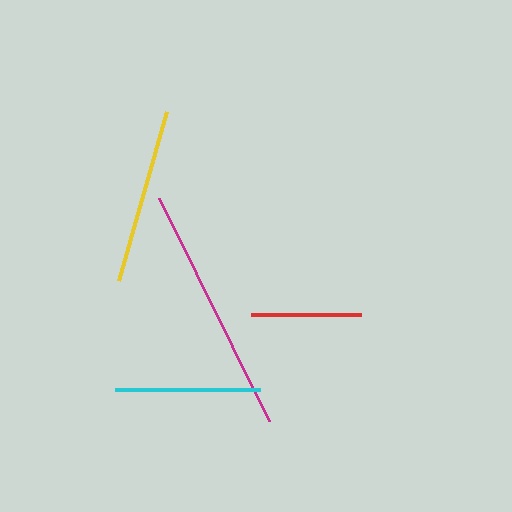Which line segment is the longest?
The magenta line is the longest at approximately 248 pixels.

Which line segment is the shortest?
The red line is the shortest at approximately 110 pixels.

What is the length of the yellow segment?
The yellow segment is approximately 175 pixels long.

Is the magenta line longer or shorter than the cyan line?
The magenta line is longer than the cyan line.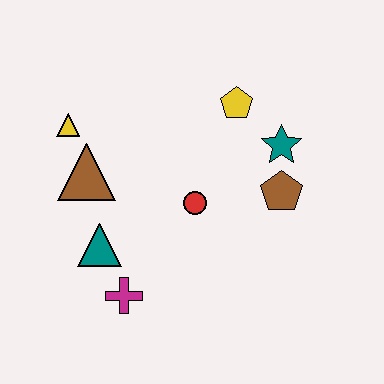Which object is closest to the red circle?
The brown pentagon is closest to the red circle.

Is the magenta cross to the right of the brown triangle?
Yes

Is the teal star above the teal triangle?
Yes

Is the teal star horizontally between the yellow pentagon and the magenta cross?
No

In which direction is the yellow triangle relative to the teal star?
The yellow triangle is to the left of the teal star.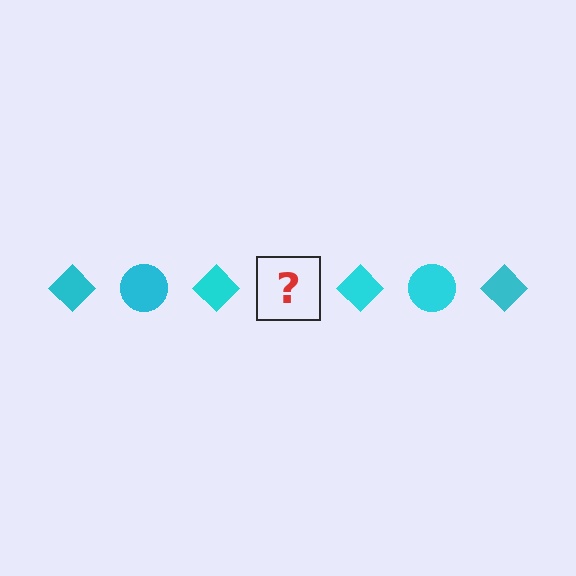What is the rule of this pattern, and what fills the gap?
The rule is that the pattern cycles through diamond, circle shapes in cyan. The gap should be filled with a cyan circle.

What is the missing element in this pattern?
The missing element is a cyan circle.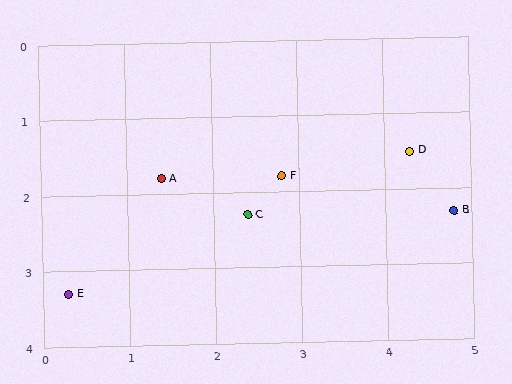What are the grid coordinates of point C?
Point C is at approximately (2.4, 2.3).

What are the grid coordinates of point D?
Point D is at approximately (4.3, 1.5).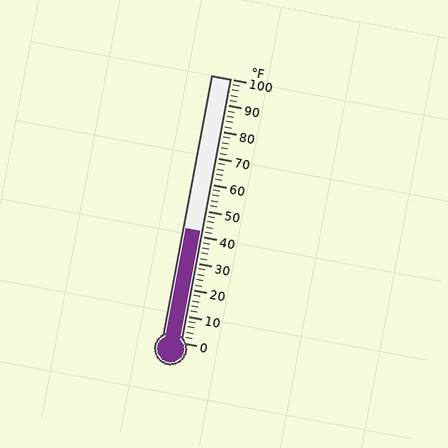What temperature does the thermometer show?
The thermometer shows approximately 42°F.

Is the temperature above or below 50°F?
The temperature is below 50°F.